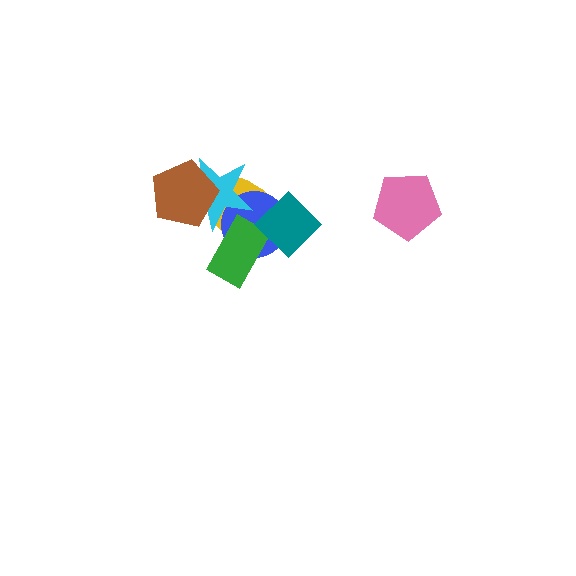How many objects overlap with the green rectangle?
4 objects overlap with the green rectangle.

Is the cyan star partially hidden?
Yes, it is partially covered by another shape.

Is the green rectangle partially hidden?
Yes, it is partially covered by another shape.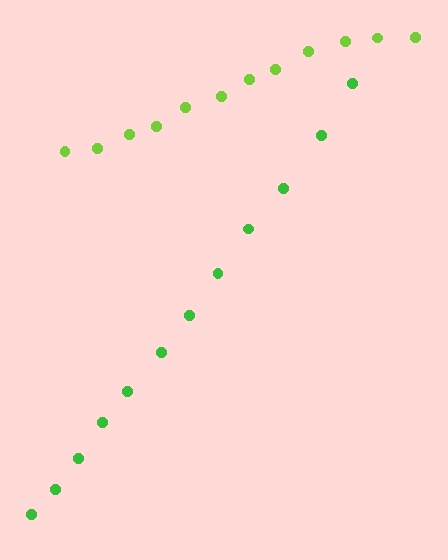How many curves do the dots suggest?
There are 2 distinct paths.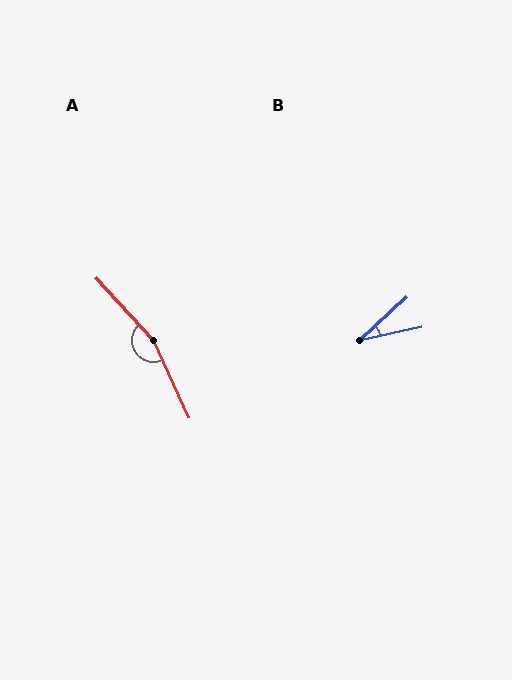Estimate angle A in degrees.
Approximately 162 degrees.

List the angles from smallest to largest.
B (30°), A (162°).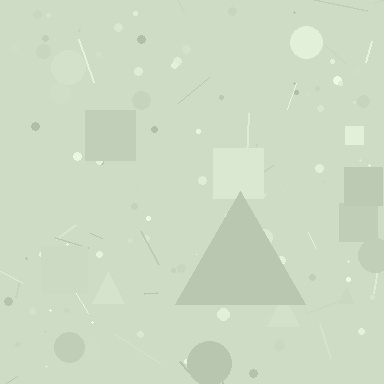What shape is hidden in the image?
A triangle is hidden in the image.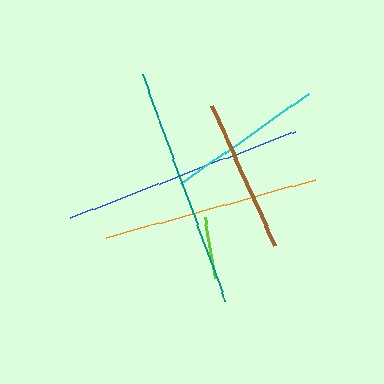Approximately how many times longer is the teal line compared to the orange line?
The teal line is approximately 1.1 times the length of the orange line.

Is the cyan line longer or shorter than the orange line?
The orange line is longer than the cyan line.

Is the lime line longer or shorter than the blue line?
The blue line is longer than the lime line.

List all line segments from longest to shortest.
From longest to shortest: blue, teal, orange, cyan, brown, lime.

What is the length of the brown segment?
The brown segment is approximately 153 pixels long.